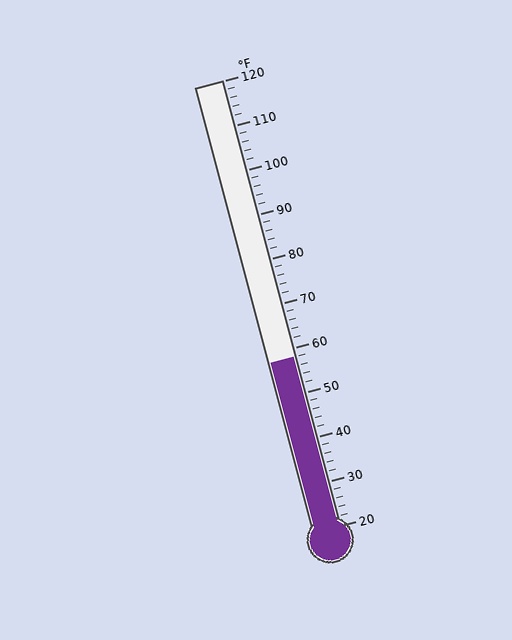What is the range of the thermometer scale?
The thermometer scale ranges from 20°F to 120°F.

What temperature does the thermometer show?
The thermometer shows approximately 58°F.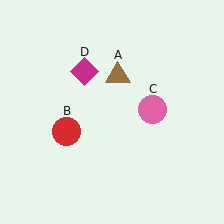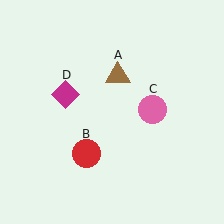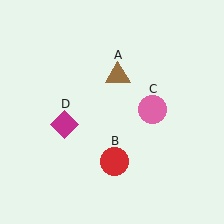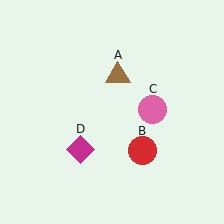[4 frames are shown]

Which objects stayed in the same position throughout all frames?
Brown triangle (object A) and pink circle (object C) remained stationary.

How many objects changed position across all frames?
2 objects changed position: red circle (object B), magenta diamond (object D).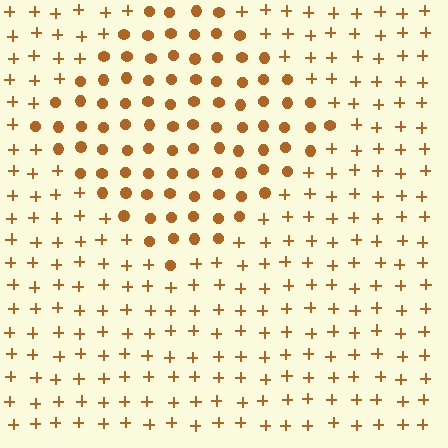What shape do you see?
I see a diamond.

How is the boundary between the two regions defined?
The boundary is defined by a change in element shape: circles inside vs. plus signs outside. All elements share the same color and spacing.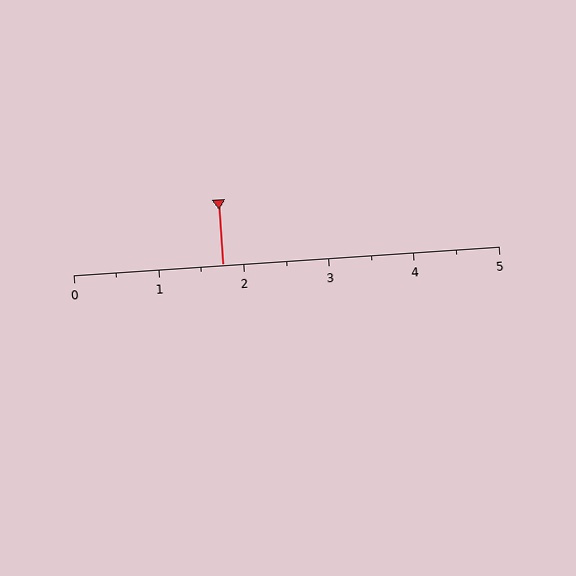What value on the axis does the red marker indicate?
The marker indicates approximately 1.8.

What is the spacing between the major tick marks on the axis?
The major ticks are spaced 1 apart.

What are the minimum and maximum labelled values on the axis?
The axis runs from 0 to 5.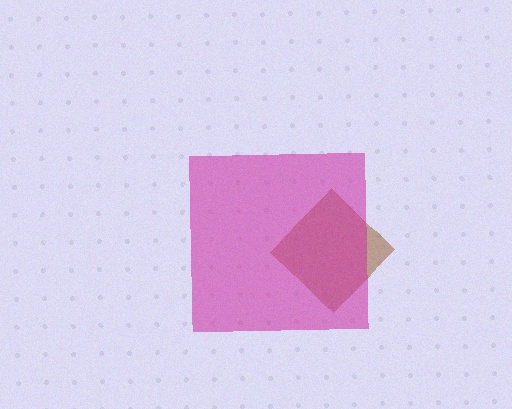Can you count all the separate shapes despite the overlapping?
Yes, there are 2 separate shapes.